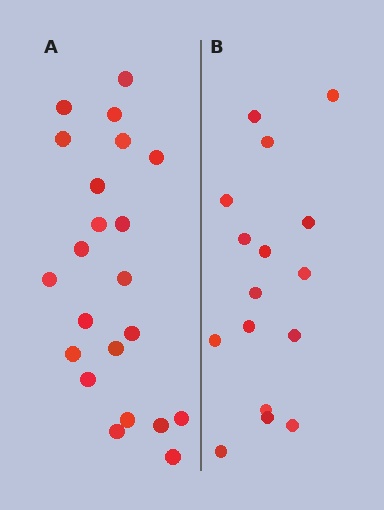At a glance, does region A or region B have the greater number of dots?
Region A (the left region) has more dots.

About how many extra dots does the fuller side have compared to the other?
Region A has about 6 more dots than region B.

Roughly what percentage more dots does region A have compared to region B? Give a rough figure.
About 40% more.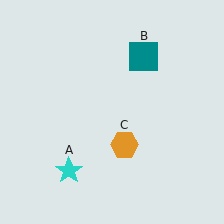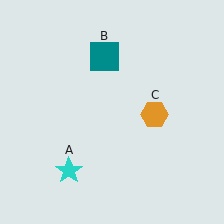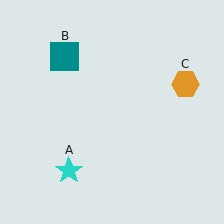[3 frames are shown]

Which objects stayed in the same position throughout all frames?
Cyan star (object A) remained stationary.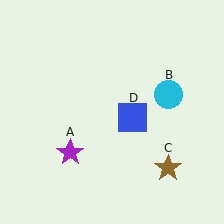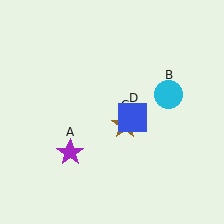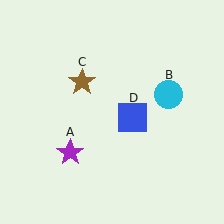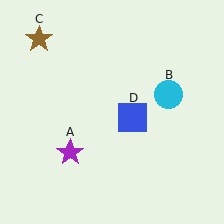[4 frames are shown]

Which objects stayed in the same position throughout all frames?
Purple star (object A) and cyan circle (object B) and blue square (object D) remained stationary.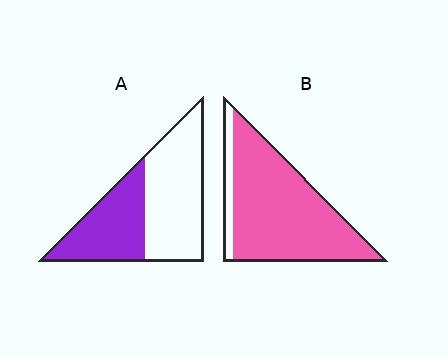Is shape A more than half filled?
No.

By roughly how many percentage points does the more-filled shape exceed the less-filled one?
By roughly 45 percentage points (B over A).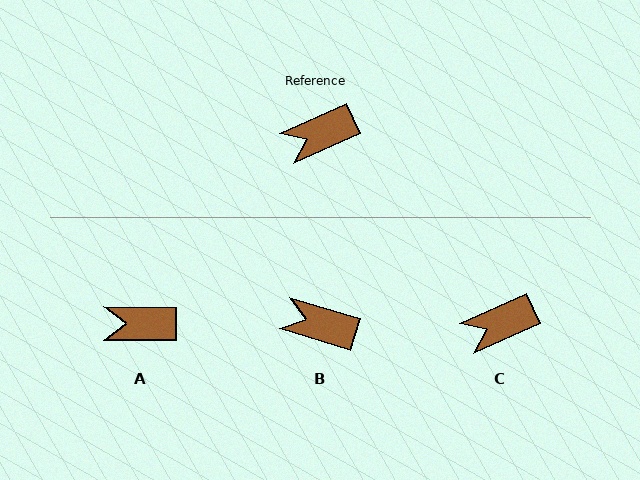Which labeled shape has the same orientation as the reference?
C.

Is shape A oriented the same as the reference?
No, it is off by about 24 degrees.